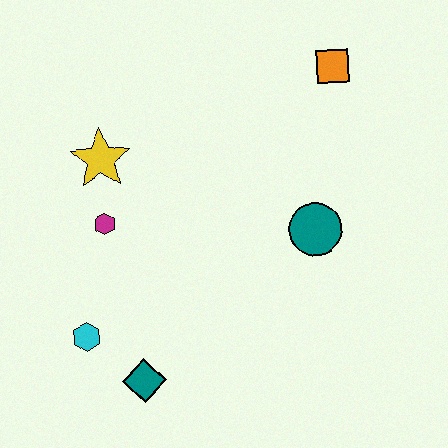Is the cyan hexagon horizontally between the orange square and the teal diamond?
No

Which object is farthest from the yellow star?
The orange square is farthest from the yellow star.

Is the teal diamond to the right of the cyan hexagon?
Yes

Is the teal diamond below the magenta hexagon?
Yes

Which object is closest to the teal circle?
The orange square is closest to the teal circle.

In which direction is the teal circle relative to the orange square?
The teal circle is below the orange square.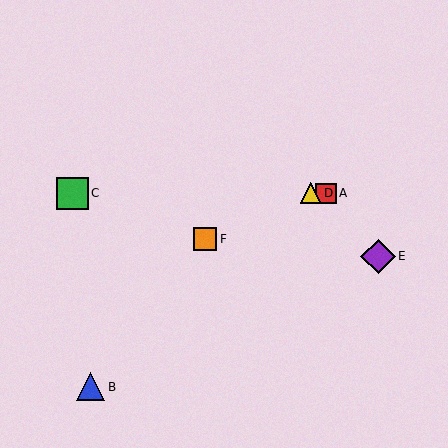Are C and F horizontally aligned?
No, C is at y≈193 and F is at y≈239.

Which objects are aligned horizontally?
Objects A, C, D are aligned horizontally.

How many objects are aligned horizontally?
3 objects (A, C, D) are aligned horizontally.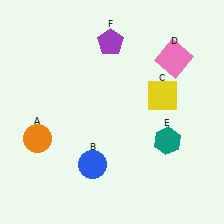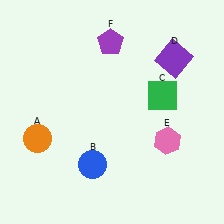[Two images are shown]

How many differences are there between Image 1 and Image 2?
There are 3 differences between the two images.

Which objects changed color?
C changed from yellow to green. D changed from pink to purple. E changed from teal to pink.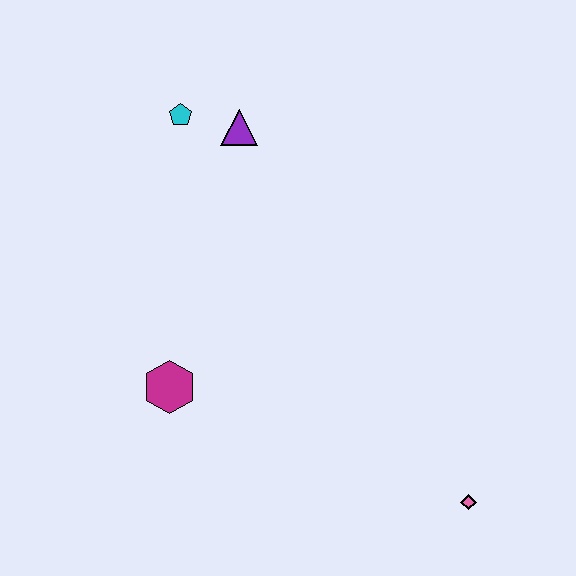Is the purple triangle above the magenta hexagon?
Yes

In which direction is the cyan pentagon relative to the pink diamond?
The cyan pentagon is above the pink diamond.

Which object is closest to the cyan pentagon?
The purple triangle is closest to the cyan pentagon.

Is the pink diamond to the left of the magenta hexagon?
No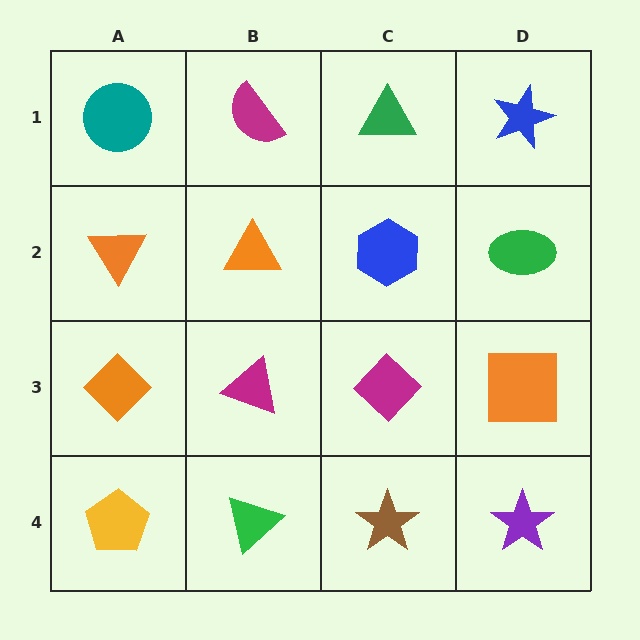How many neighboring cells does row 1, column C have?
3.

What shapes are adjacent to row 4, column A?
An orange diamond (row 3, column A), a green triangle (row 4, column B).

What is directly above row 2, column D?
A blue star.